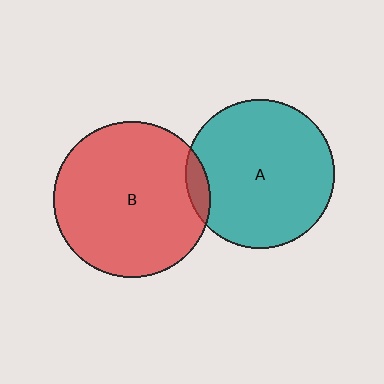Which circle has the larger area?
Circle B (red).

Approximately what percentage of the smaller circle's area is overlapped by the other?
Approximately 5%.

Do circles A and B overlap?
Yes.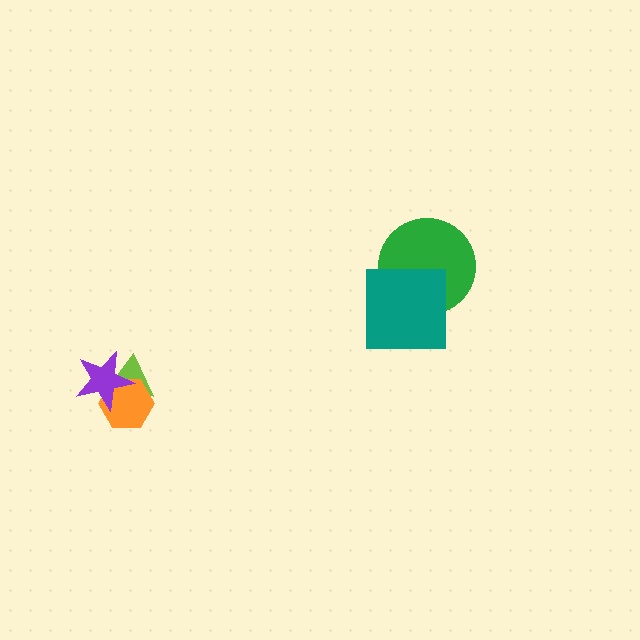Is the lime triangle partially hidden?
Yes, it is partially covered by another shape.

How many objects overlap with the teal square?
1 object overlaps with the teal square.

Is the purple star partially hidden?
No, no other shape covers it.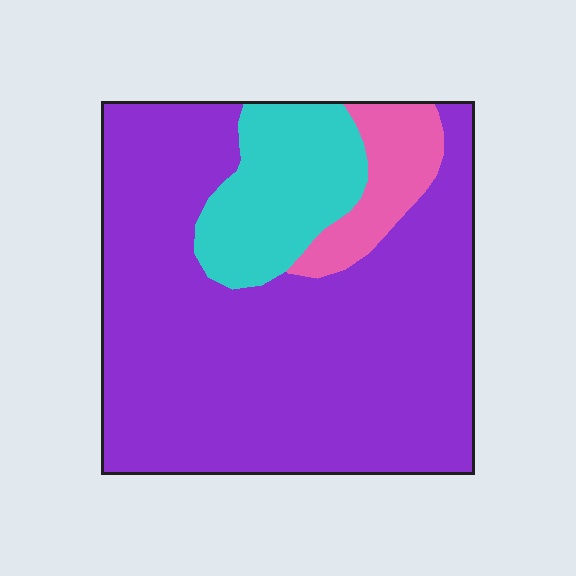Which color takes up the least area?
Pink, at roughly 10%.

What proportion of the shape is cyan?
Cyan takes up about one sixth (1/6) of the shape.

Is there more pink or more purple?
Purple.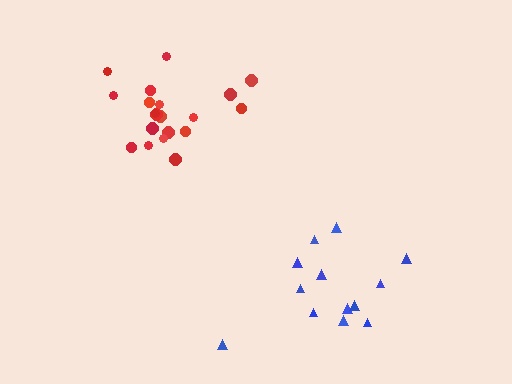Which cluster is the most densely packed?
Red.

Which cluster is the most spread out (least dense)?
Blue.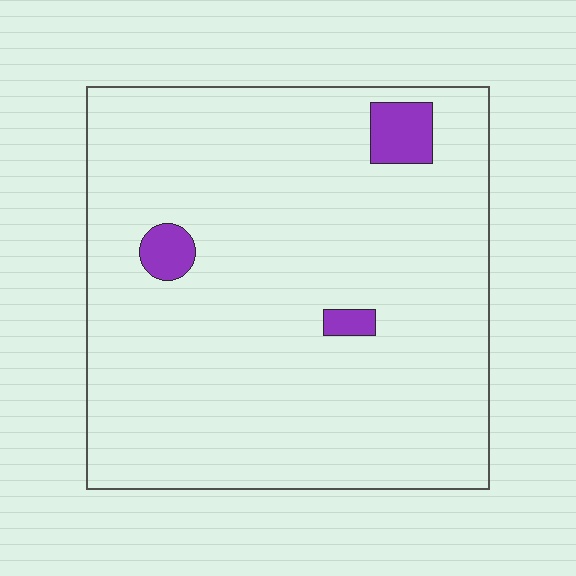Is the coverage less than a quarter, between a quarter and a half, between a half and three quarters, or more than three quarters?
Less than a quarter.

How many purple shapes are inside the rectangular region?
3.